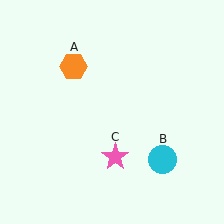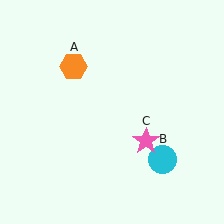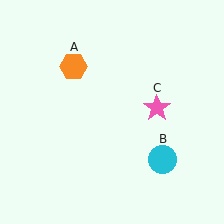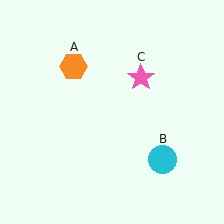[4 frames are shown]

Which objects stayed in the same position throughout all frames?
Orange hexagon (object A) and cyan circle (object B) remained stationary.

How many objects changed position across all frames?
1 object changed position: pink star (object C).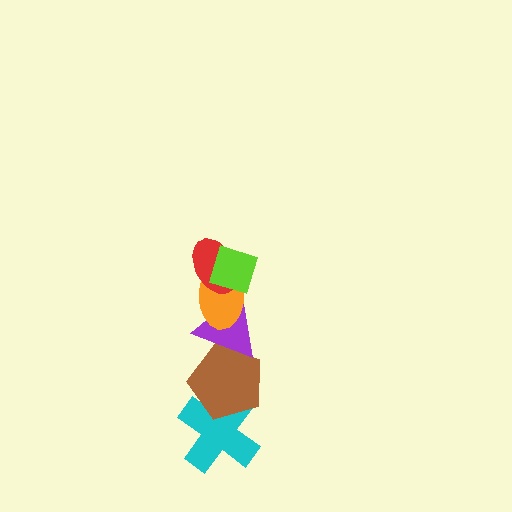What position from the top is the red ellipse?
The red ellipse is 2nd from the top.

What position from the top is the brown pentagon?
The brown pentagon is 5th from the top.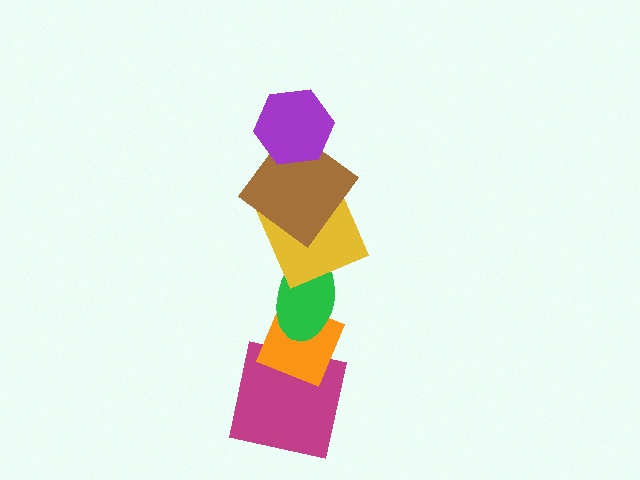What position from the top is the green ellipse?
The green ellipse is 4th from the top.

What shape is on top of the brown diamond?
The purple hexagon is on top of the brown diamond.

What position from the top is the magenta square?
The magenta square is 6th from the top.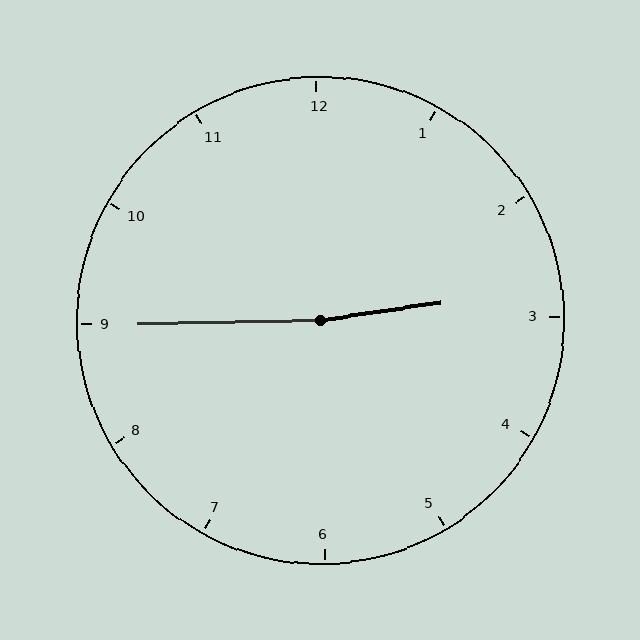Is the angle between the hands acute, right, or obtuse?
It is obtuse.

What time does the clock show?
2:45.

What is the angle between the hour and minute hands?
Approximately 172 degrees.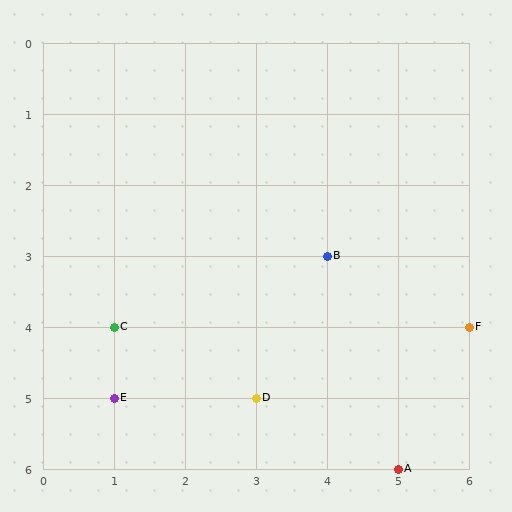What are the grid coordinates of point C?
Point C is at grid coordinates (1, 4).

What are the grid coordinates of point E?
Point E is at grid coordinates (1, 5).